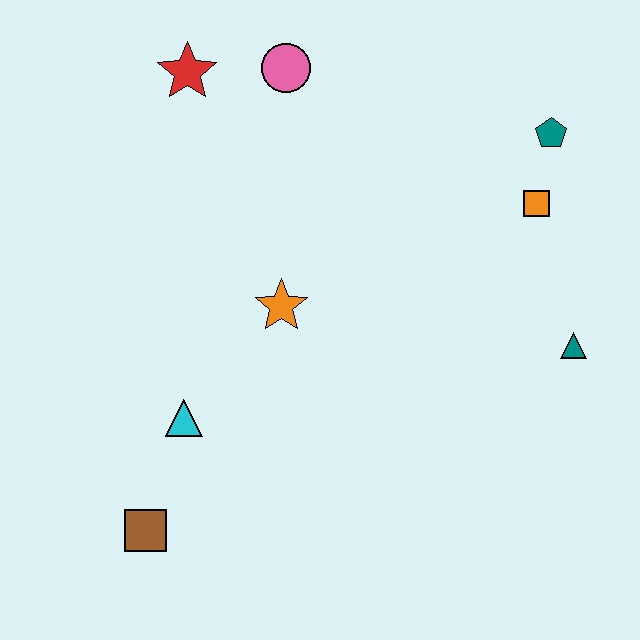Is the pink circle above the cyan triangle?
Yes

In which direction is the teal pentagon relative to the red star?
The teal pentagon is to the right of the red star.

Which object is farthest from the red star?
The teal triangle is farthest from the red star.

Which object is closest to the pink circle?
The red star is closest to the pink circle.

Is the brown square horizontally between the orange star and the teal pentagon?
No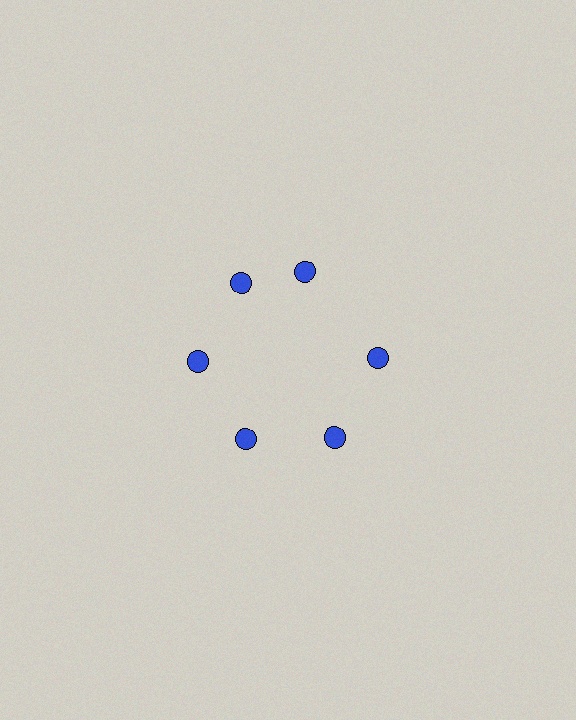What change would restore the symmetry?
The symmetry would be restored by rotating it back into even spacing with its neighbors so that all 6 circles sit at equal angles and equal distance from the center.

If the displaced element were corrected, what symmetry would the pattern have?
It would have 6-fold rotational symmetry — the pattern would map onto itself every 60 degrees.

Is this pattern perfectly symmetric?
No. The 6 blue circles are arranged in a ring, but one element near the 1 o'clock position is rotated out of alignment along the ring, breaking the 6-fold rotational symmetry.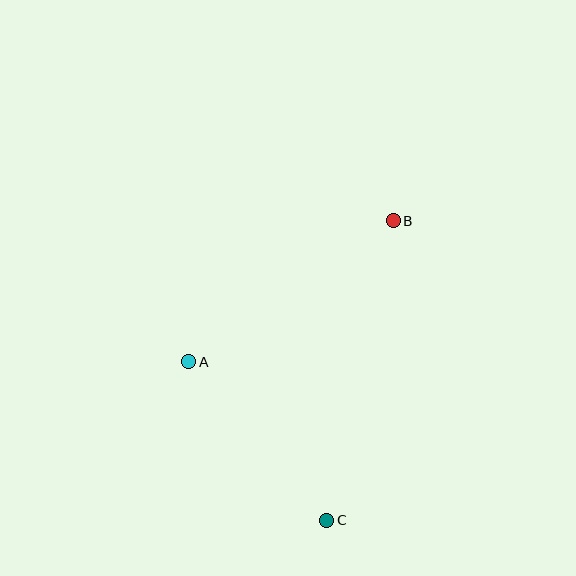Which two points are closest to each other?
Points A and C are closest to each other.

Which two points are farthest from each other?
Points B and C are farthest from each other.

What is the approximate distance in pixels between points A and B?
The distance between A and B is approximately 248 pixels.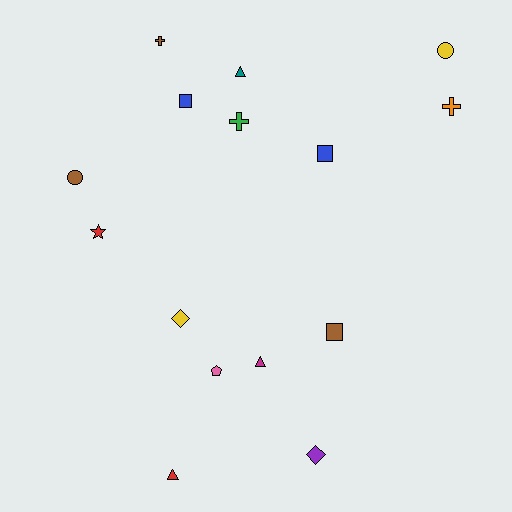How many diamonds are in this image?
There are 2 diamonds.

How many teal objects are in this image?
There is 1 teal object.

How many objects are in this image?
There are 15 objects.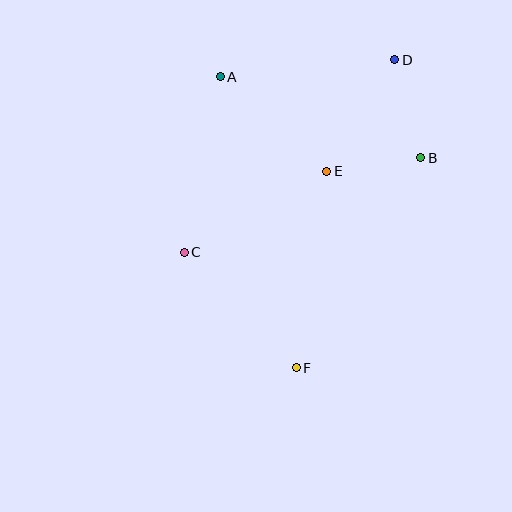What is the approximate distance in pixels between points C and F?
The distance between C and F is approximately 161 pixels.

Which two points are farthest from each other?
Points D and F are farthest from each other.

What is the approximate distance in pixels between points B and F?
The distance between B and F is approximately 244 pixels.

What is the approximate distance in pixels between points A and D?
The distance between A and D is approximately 175 pixels.